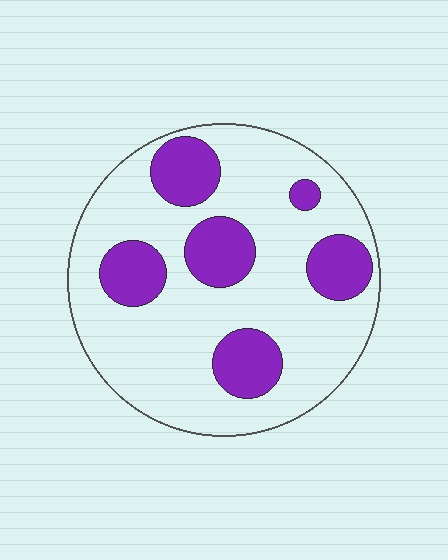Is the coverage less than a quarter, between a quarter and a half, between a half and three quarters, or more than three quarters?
Between a quarter and a half.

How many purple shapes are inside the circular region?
6.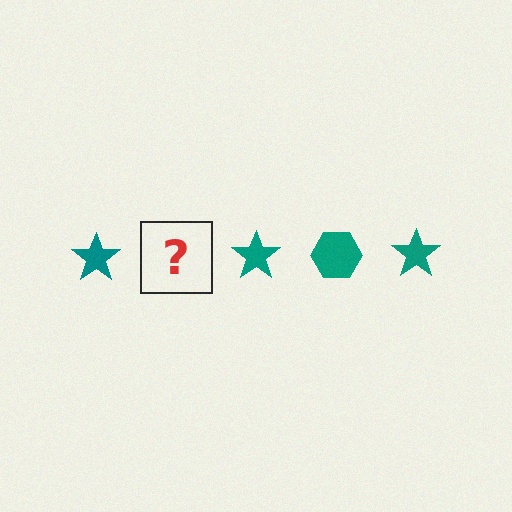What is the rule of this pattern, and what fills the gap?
The rule is that the pattern cycles through star, hexagon shapes in teal. The gap should be filled with a teal hexagon.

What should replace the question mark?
The question mark should be replaced with a teal hexagon.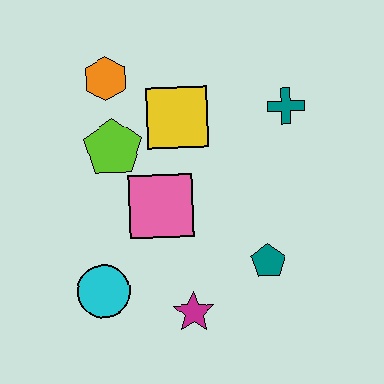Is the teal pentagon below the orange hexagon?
Yes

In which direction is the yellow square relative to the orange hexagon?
The yellow square is to the right of the orange hexagon.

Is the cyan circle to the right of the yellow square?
No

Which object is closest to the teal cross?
The yellow square is closest to the teal cross.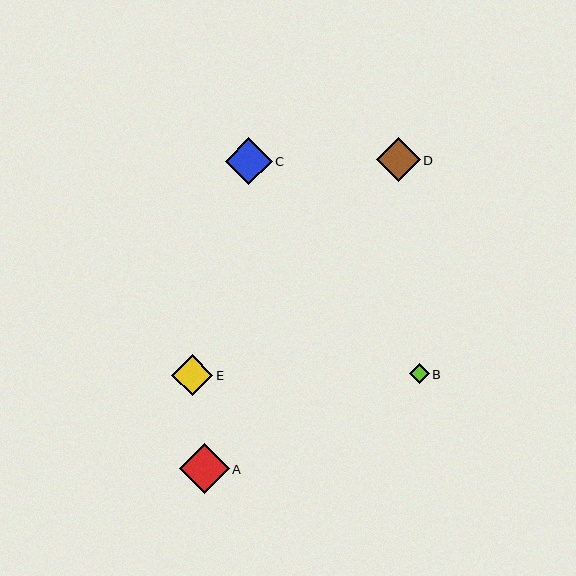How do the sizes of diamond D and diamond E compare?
Diamond D and diamond E are approximately the same size.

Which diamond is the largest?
Diamond A is the largest with a size of approximately 50 pixels.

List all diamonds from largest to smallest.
From largest to smallest: A, C, D, E, B.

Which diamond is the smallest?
Diamond B is the smallest with a size of approximately 20 pixels.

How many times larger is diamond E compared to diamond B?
Diamond E is approximately 2.0 times the size of diamond B.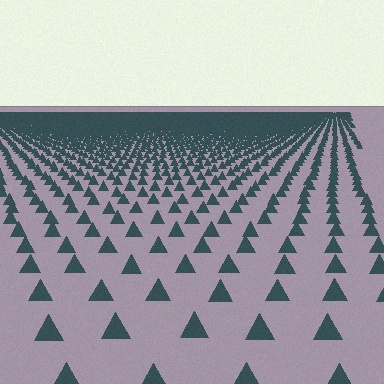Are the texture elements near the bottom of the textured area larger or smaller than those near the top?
Larger. Near the bottom, elements are closer to the viewer and appear at a bigger on-screen size.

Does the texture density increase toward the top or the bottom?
Density increases toward the top.